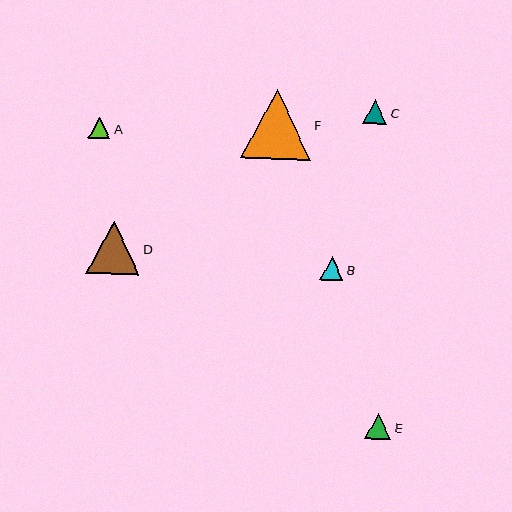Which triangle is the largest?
Triangle F is the largest with a size of approximately 70 pixels.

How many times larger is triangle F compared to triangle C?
Triangle F is approximately 2.8 times the size of triangle C.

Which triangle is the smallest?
Triangle A is the smallest with a size of approximately 22 pixels.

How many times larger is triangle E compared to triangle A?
Triangle E is approximately 1.2 times the size of triangle A.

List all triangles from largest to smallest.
From largest to smallest: F, D, E, C, B, A.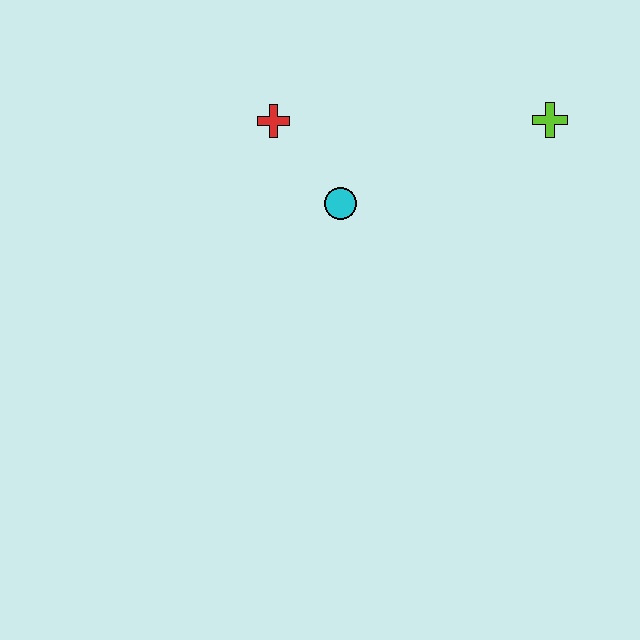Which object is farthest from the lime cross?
The red cross is farthest from the lime cross.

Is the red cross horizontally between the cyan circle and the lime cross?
No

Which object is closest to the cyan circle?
The red cross is closest to the cyan circle.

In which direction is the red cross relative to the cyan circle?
The red cross is above the cyan circle.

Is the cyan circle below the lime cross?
Yes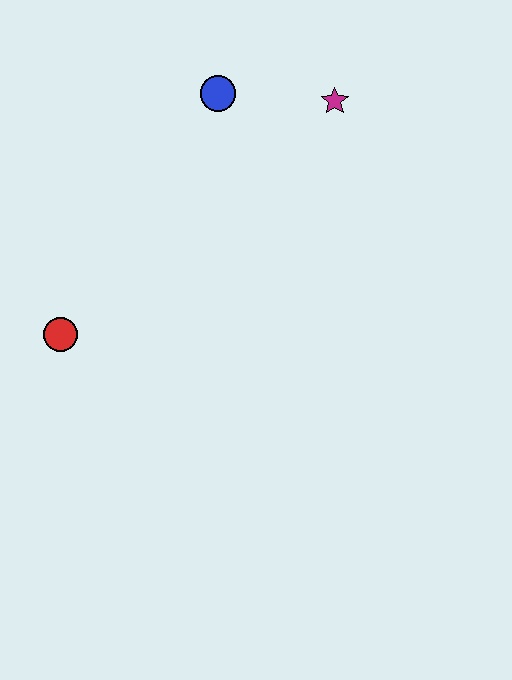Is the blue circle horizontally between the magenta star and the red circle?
Yes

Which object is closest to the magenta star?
The blue circle is closest to the magenta star.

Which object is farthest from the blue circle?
The red circle is farthest from the blue circle.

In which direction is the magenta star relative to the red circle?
The magenta star is to the right of the red circle.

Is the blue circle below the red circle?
No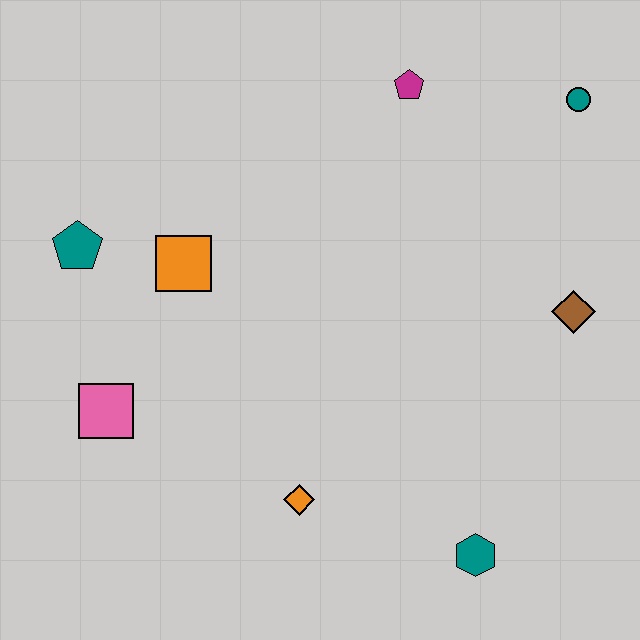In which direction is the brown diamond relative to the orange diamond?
The brown diamond is to the right of the orange diamond.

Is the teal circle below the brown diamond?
No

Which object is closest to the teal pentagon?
The orange square is closest to the teal pentagon.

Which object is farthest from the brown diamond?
The teal pentagon is farthest from the brown diamond.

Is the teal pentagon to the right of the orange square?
No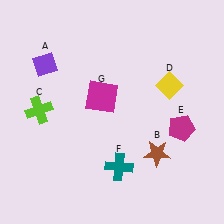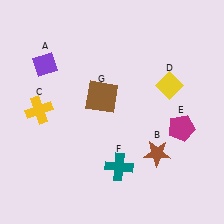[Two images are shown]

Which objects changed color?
C changed from lime to yellow. G changed from magenta to brown.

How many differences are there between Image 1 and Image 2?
There are 2 differences between the two images.